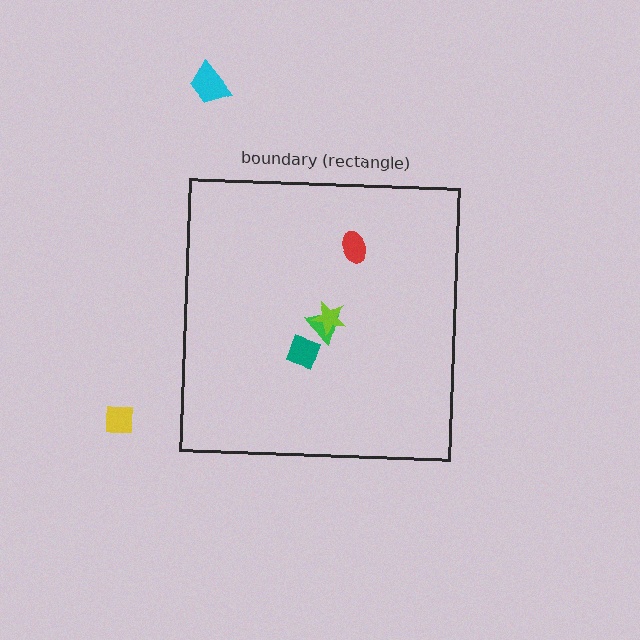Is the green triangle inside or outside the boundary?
Inside.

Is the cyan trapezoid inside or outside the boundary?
Outside.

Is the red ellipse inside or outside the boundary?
Inside.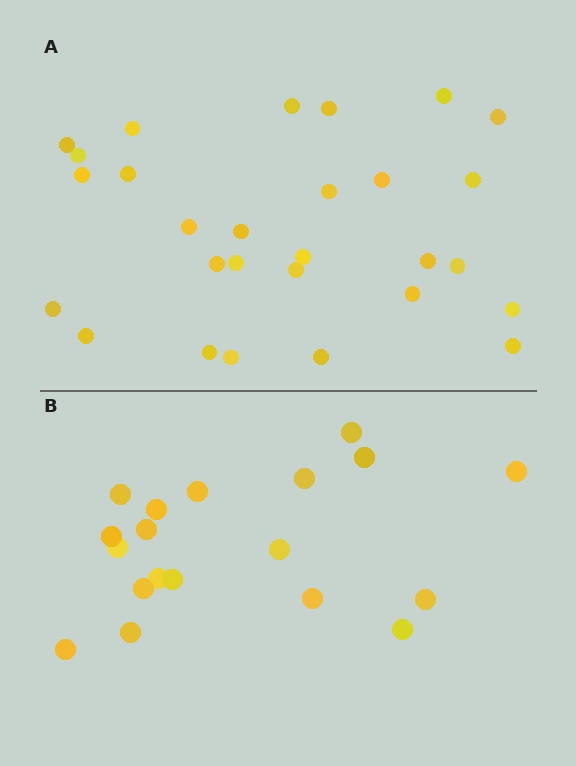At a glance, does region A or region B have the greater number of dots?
Region A (the top region) has more dots.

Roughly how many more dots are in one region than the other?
Region A has roughly 8 or so more dots than region B.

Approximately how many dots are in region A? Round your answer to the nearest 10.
About 30 dots. (The exact count is 28, which rounds to 30.)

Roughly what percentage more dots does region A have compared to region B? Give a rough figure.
About 45% more.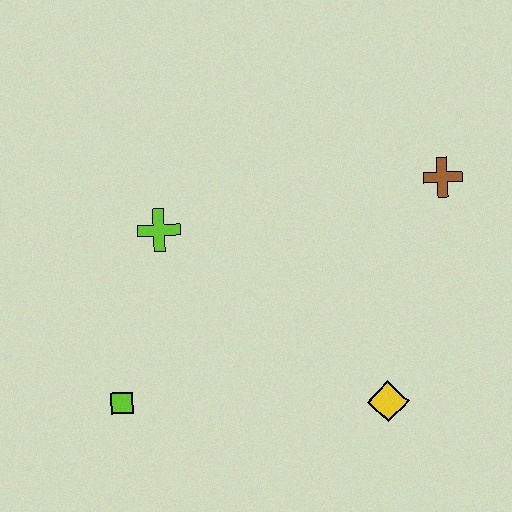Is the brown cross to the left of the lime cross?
No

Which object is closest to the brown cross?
The yellow diamond is closest to the brown cross.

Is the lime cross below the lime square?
No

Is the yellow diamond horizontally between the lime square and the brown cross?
Yes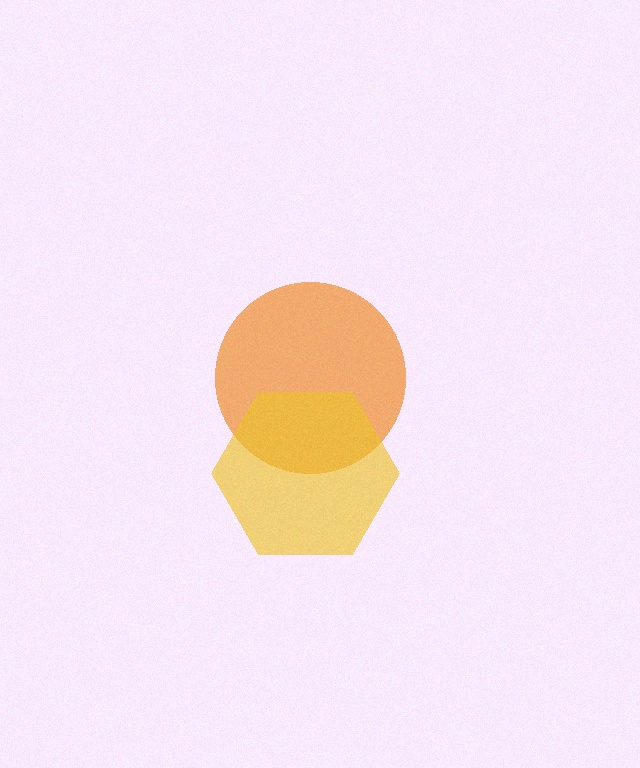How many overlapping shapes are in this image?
There are 2 overlapping shapes in the image.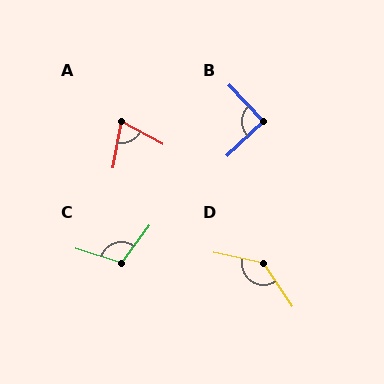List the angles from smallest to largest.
A (72°), B (89°), C (109°), D (135°).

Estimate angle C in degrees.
Approximately 109 degrees.